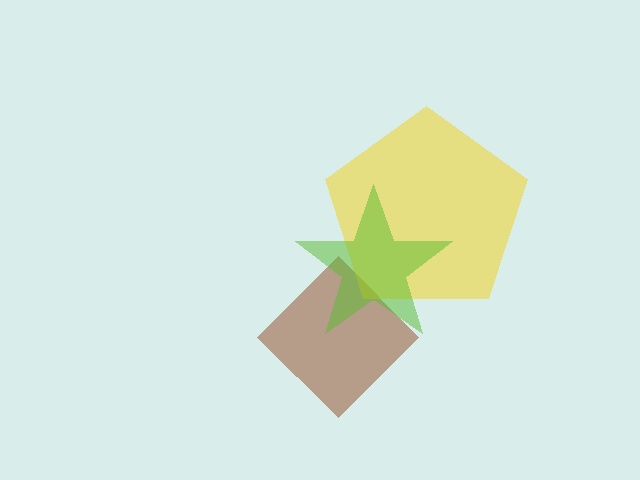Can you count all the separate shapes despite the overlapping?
Yes, there are 3 separate shapes.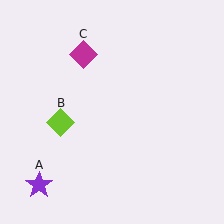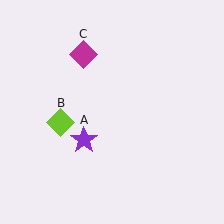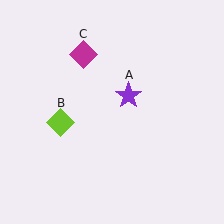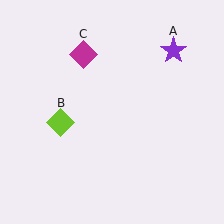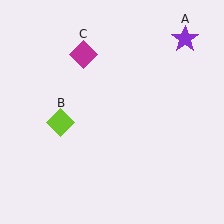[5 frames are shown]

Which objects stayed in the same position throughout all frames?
Lime diamond (object B) and magenta diamond (object C) remained stationary.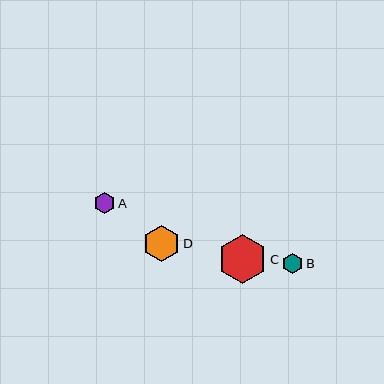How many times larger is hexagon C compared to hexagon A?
Hexagon C is approximately 2.3 times the size of hexagon A.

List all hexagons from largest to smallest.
From largest to smallest: C, D, A, B.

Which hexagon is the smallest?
Hexagon B is the smallest with a size of approximately 20 pixels.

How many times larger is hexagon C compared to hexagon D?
Hexagon C is approximately 1.3 times the size of hexagon D.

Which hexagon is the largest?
Hexagon C is the largest with a size of approximately 49 pixels.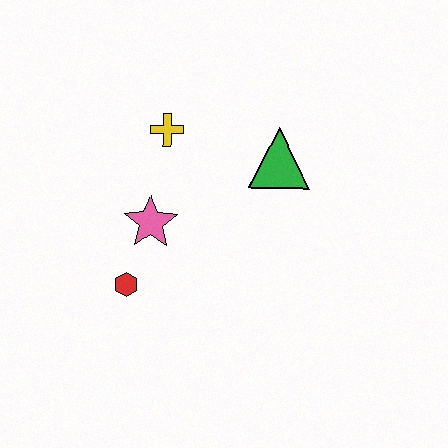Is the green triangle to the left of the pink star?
No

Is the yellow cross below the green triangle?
No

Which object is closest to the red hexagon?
The pink star is closest to the red hexagon.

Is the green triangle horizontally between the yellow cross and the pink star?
No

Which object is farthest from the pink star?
The green triangle is farthest from the pink star.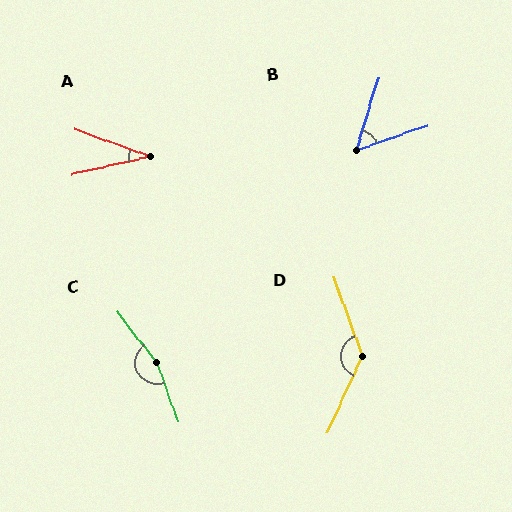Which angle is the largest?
C, at approximately 162 degrees.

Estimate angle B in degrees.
Approximately 54 degrees.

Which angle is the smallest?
A, at approximately 32 degrees.